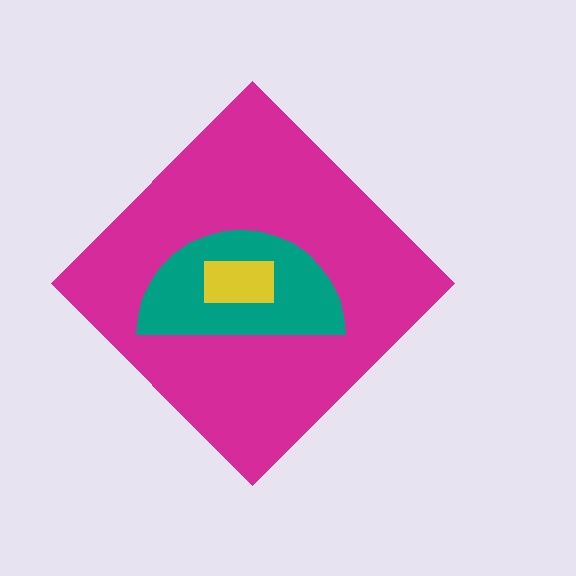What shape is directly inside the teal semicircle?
The yellow rectangle.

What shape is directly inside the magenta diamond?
The teal semicircle.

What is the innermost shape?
The yellow rectangle.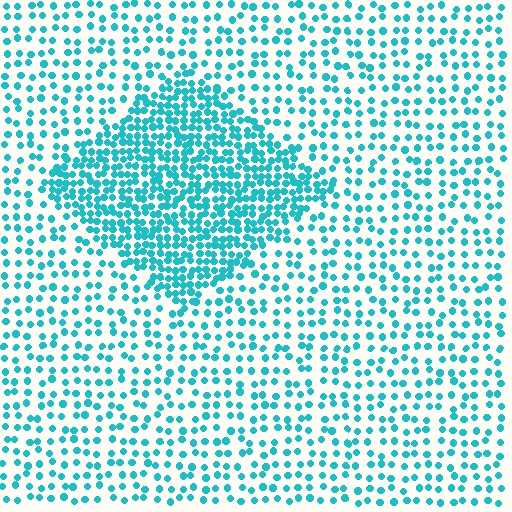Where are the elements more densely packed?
The elements are more densely packed inside the diamond boundary.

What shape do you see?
I see a diamond.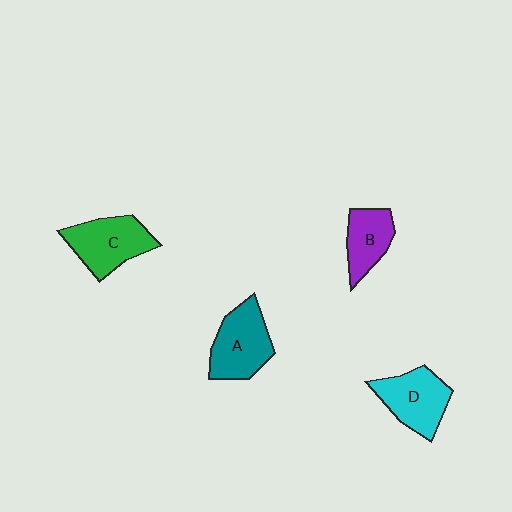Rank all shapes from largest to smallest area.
From largest to smallest: A (teal), C (green), D (cyan), B (purple).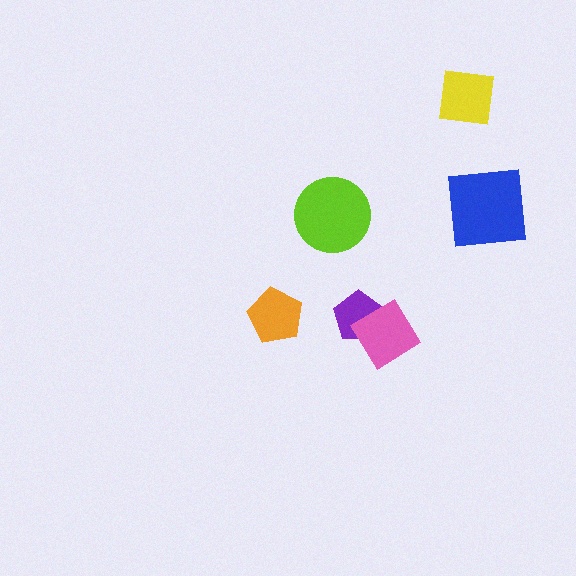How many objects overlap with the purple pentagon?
1 object overlaps with the purple pentagon.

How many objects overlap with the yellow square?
0 objects overlap with the yellow square.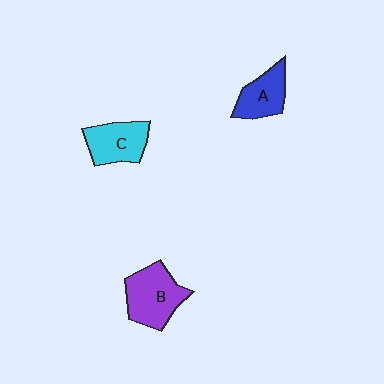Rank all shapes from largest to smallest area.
From largest to smallest: B (purple), C (cyan), A (blue).